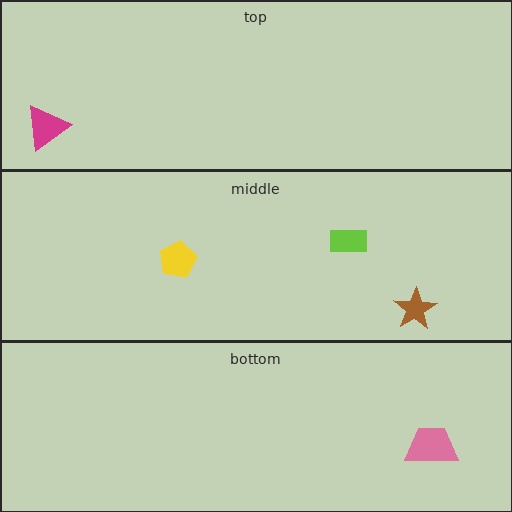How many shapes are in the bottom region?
1.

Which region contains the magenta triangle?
The top region.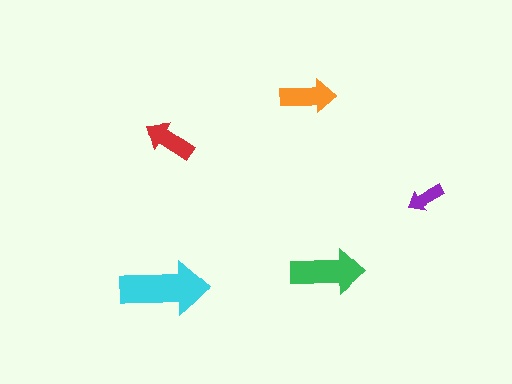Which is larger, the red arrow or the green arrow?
The green one.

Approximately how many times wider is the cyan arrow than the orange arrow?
About 1.5 times wider.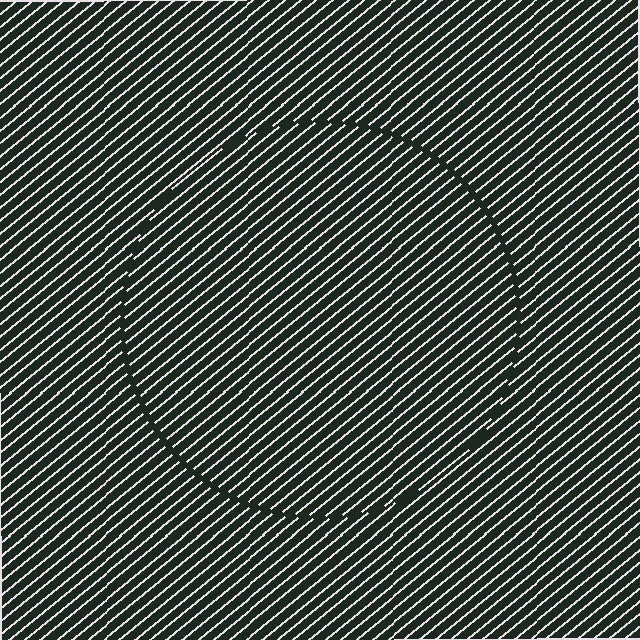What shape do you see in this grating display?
An illusory circle. The interior of the shape contains the same grating, shifted by half a period — the contour is defined by the phase discontinuity where line-ends from the inner and outer gratings abut.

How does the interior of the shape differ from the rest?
The interior of the shape contains the same grating, shifted by half a period — the contour is defined by the phase discontinuity where line-ends from the inner and outer gratings abut.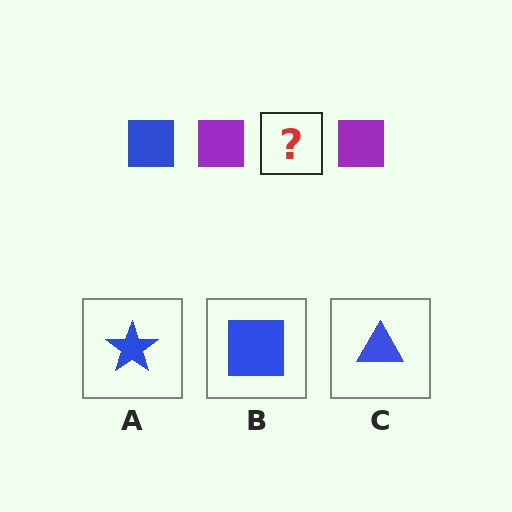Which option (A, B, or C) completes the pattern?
B.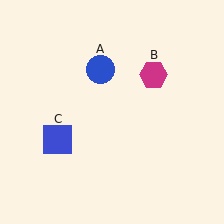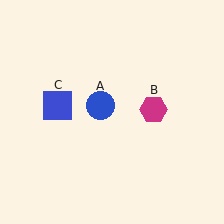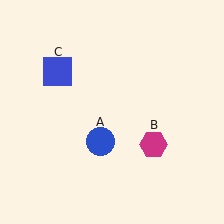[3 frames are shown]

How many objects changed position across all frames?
3 objects changed position: blue circle (object A), magenta hexagon (object B), blue square (object C).